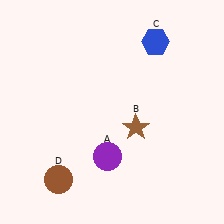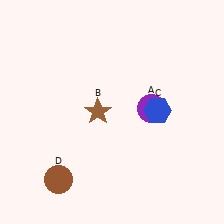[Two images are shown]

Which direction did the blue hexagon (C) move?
The blue hexagon (C) moved down.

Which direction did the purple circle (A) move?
The purple circle (A) moved up.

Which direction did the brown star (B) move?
The brown star (B) moved left.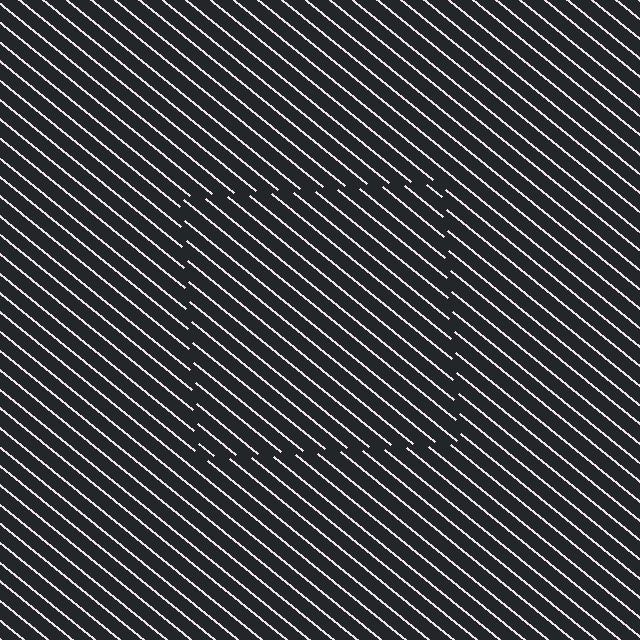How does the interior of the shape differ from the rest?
The interior of the shape contains the same grating, shifted by half a period — the contour is defined by the phase discontinuity where line-ends from the inner and outer gratings abut.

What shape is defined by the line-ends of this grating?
An illusory square. The interior of the shape contains the same grating, shifted by half a period — the contour is defined by the phase discontinuity where line-ends from the inner and outer gratings abut.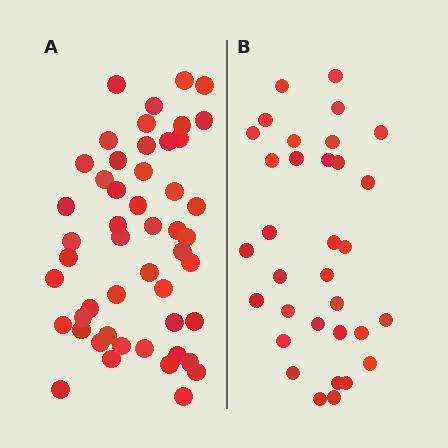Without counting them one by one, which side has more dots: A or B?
Region A (the left region) has more dots.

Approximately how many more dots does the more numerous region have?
Region A has approximately 15 more dots than region B.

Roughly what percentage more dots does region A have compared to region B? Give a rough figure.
About 50% more.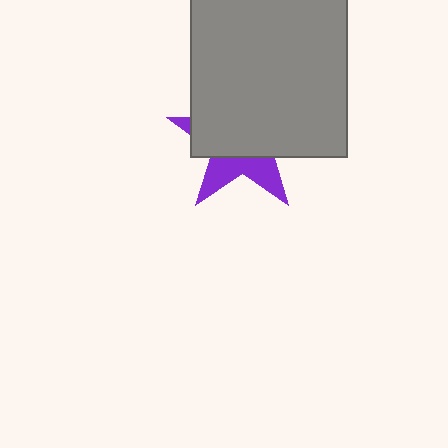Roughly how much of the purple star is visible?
A small part of it is visible (roughly 34%).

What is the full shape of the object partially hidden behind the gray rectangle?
The partially hidden object is a purple star.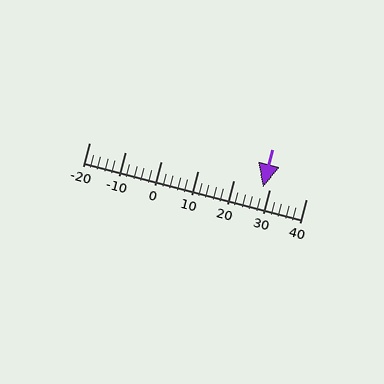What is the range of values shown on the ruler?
The ruler shows values from -20 to 40.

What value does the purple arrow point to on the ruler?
The purple arrow points to approximately 28.